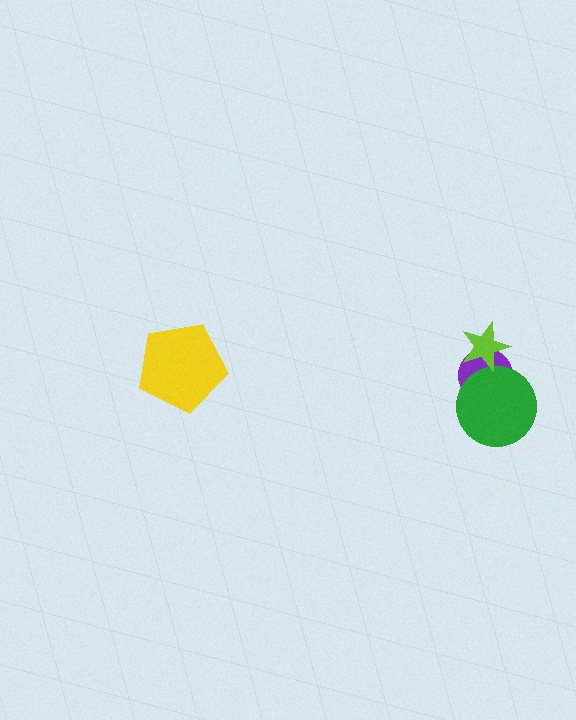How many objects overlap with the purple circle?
2 objects overlap with the purple circle.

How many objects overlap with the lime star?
1 object overlaps with the lime star.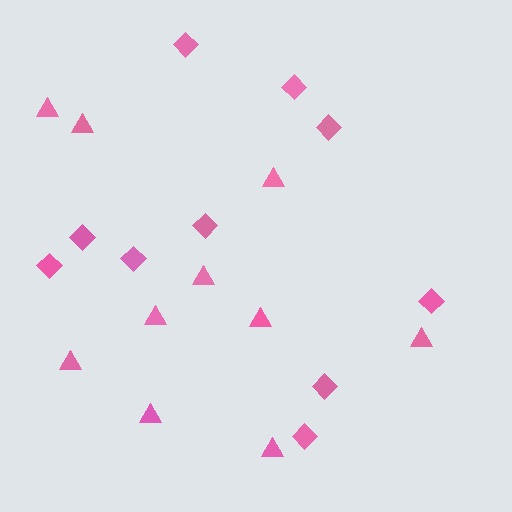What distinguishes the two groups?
There are 2 groups: one group of triangles (10) and one group of diamonds (10).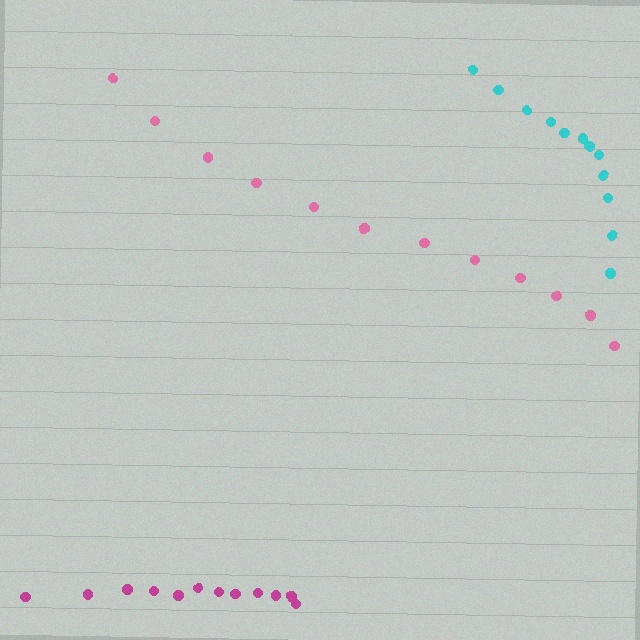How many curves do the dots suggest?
There are 3 distinct paths.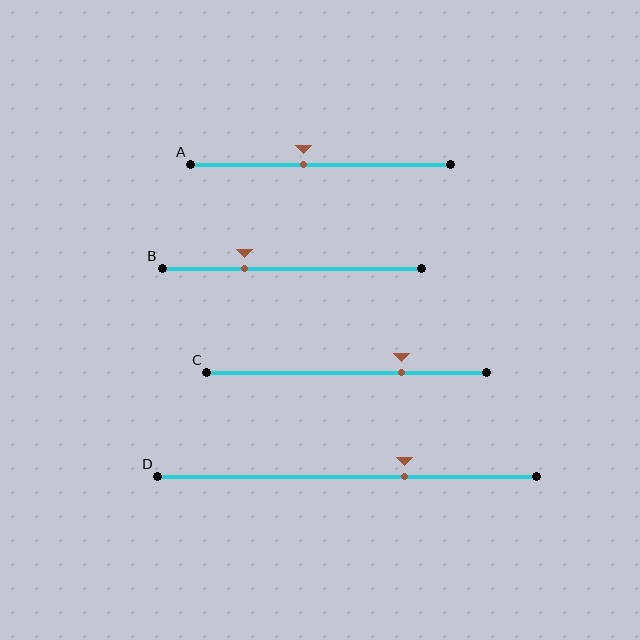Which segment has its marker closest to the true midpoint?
Segment A has its marker closest to the true midpoint.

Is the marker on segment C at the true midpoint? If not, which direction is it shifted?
No, the marker on segment C is shifted to the right by about 19% of the segment length.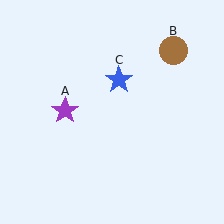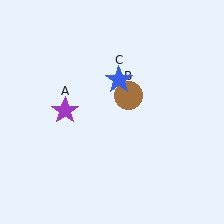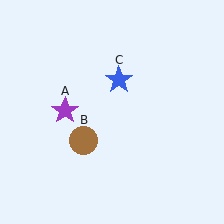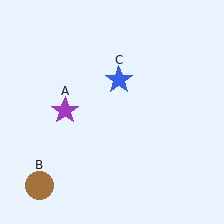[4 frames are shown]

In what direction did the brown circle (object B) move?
The brown circle (object B) moved down and to the left.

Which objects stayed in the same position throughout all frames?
Purple star (object A) and blue star (object C) remained stationary.